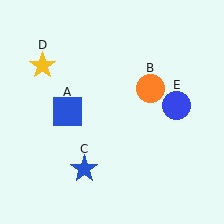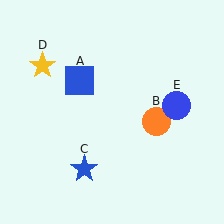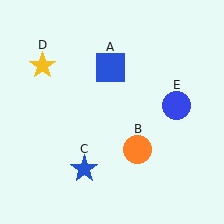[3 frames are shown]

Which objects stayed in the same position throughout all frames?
Blue star (object C) and yellow star (object D) and blue circle (object E) remained stationary.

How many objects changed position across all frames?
2 objects changed position: blue square (object A), orange circle (object B).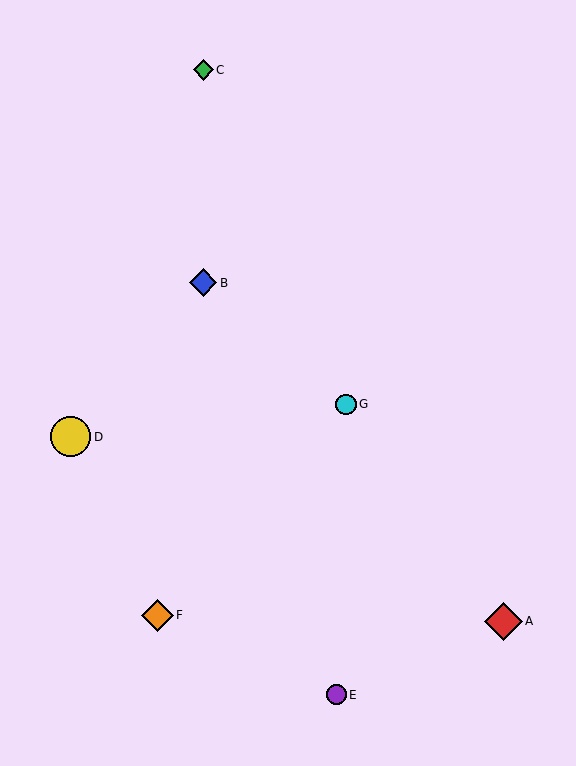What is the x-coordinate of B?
Object B is at x≈203.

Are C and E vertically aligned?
No, C is at x≈203 and E is at x≈336.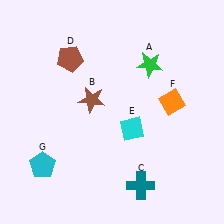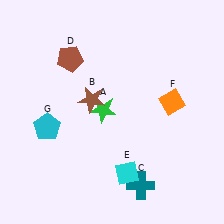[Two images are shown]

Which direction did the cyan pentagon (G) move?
The cyan pentagon (G) moved up.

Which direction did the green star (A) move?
The green star (A) moved left.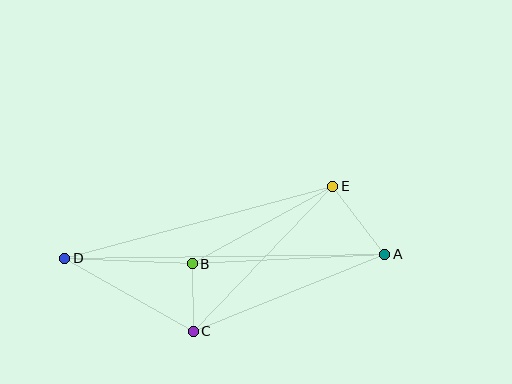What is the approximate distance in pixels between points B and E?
The distance between B and E is approximately 160 pixels.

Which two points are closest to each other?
Points B and C are closest to each other.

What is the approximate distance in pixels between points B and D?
The distance between B and D is approximately 128 pixels.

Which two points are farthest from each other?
Points A and D are farthest from each other.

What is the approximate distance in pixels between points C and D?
The distance between C and D is approximately 148 pixels.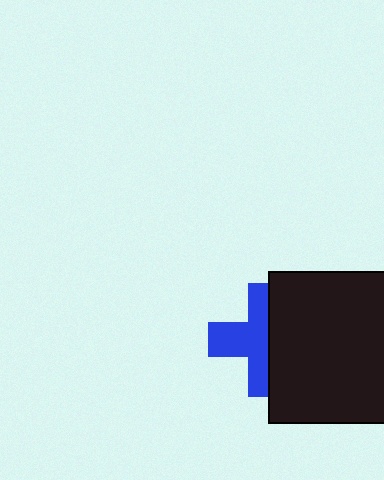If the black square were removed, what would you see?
You would see the complete blue cross.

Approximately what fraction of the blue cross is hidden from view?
Roughly 46% of the blue cross is hidden behind the black square.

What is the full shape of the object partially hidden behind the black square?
The partially hidden object is a blue cross.